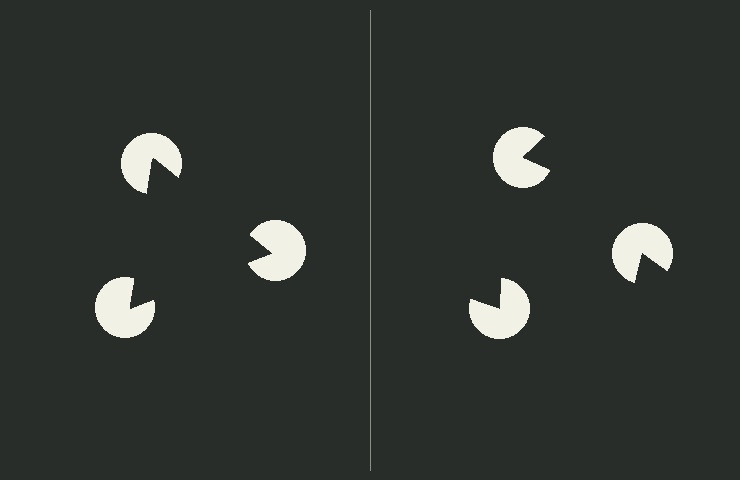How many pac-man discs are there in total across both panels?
6 — 3 on each side.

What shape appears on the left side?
An illusory triangle.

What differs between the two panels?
The pac-man discs are positioned identically on both sides; only the wedge orientations differ. On the left they align to a triangle; on the right they are misaligned.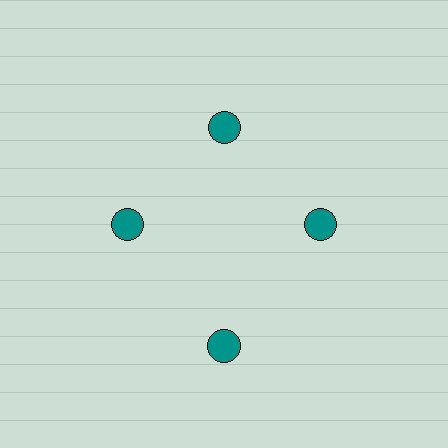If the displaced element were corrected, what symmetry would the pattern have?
It would have 4-fold rotational symmetry — the pattern would map onto itself every 90 degrees.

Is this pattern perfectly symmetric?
No. The 4 teal circles are arranged in a ring, but one element near the 6 o'clock position is pushed outward from the center, breaking the 4-fold rotational symmetry.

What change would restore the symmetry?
The symmetry would be restored by moving it inward, back onto the ring so that all 4 circles sit at equal angles and equal distance from the center.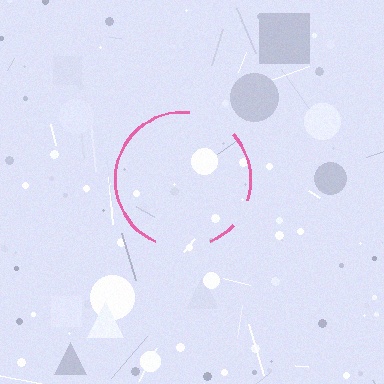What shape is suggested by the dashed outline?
The dashed outline suggests a circle.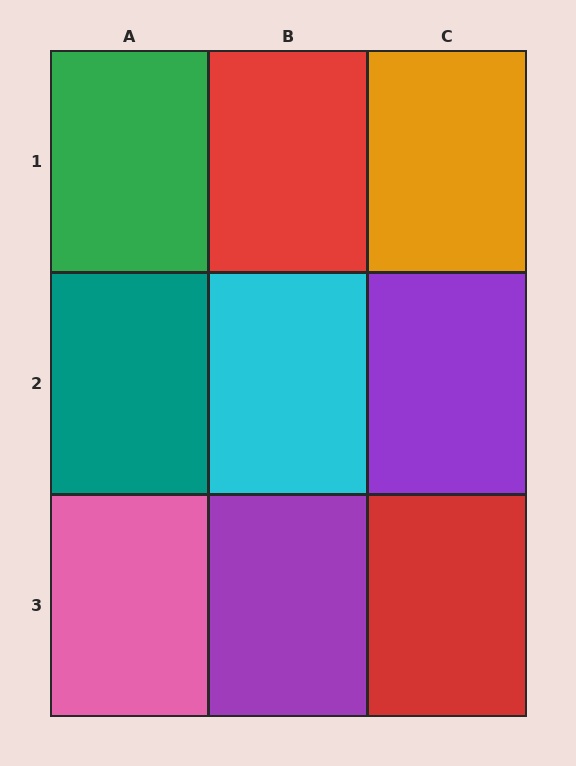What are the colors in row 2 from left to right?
Teal, cyan, purple.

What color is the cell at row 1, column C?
Orange.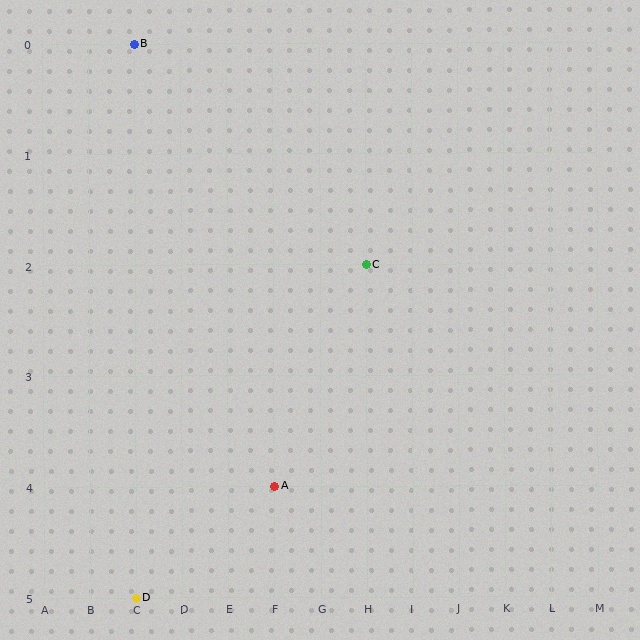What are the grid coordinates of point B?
Point B is at grid coordinates (C, 0).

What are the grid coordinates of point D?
Point D is at grid coordinates (C, 5).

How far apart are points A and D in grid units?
Points A and D are 3 columns and 1 row apart (about 3.2 grid units diagonally).